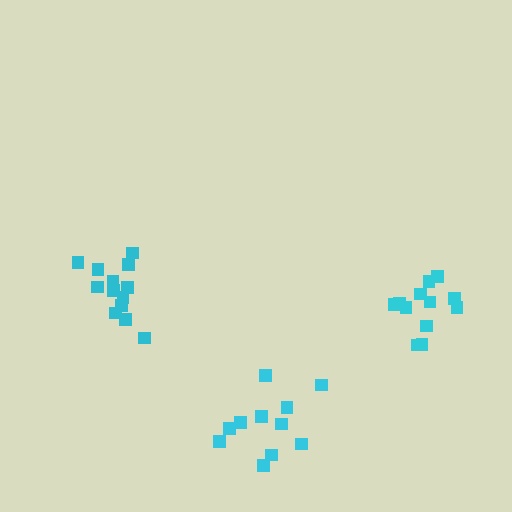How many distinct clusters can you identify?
There are 3 distinct clusters.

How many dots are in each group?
Group 1: 11 dots, Group 2: 13 dots, Group 3: 12 dots (36 total).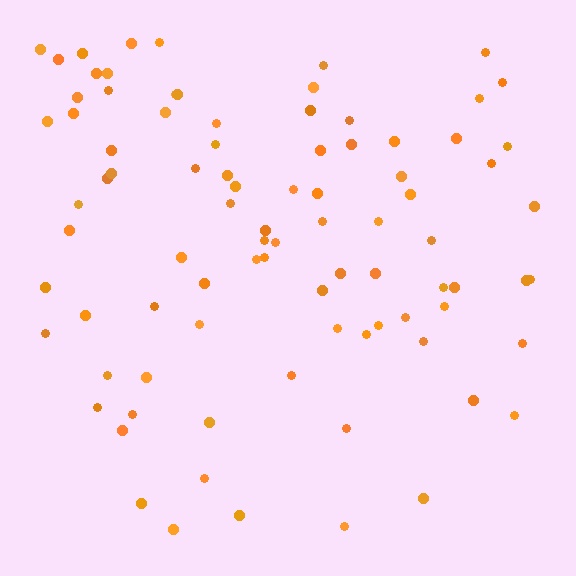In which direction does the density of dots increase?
From bottom to top, with the top side densest.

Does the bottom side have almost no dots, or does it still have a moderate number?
Still a moderate number, just noticeably fewer than the top.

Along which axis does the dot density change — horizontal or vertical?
Vertical.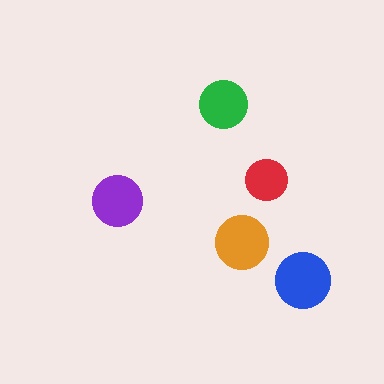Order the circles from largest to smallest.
the blue one, the orange one, the purple one, the green one, the red one.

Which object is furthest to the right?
The blue circle is rightmost.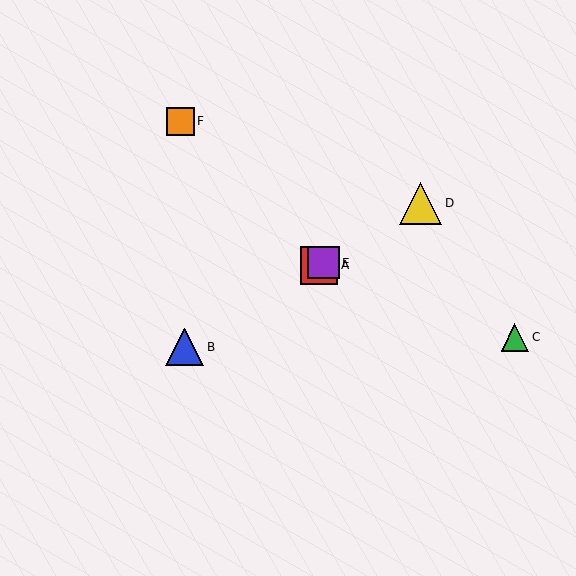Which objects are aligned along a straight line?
Objects A, B, D, E are aligned along a straight line.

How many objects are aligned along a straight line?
4 objects (A, B, D, E) are aligned along a straight line.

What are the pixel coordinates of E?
Object E is at (323, 263).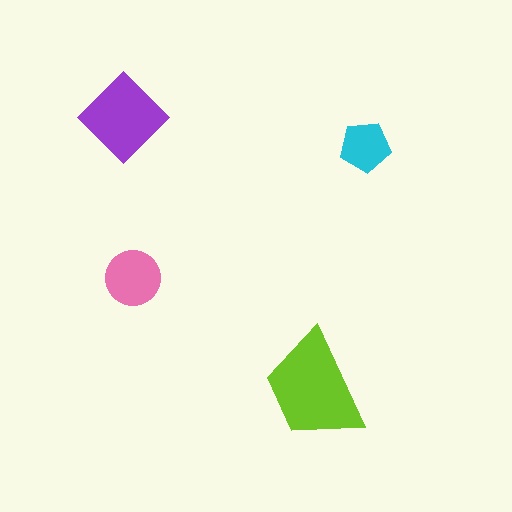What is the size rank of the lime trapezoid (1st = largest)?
1st.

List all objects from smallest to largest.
The cyan pentagon, the pink circle, the purple diamond, the lime trapezoid.